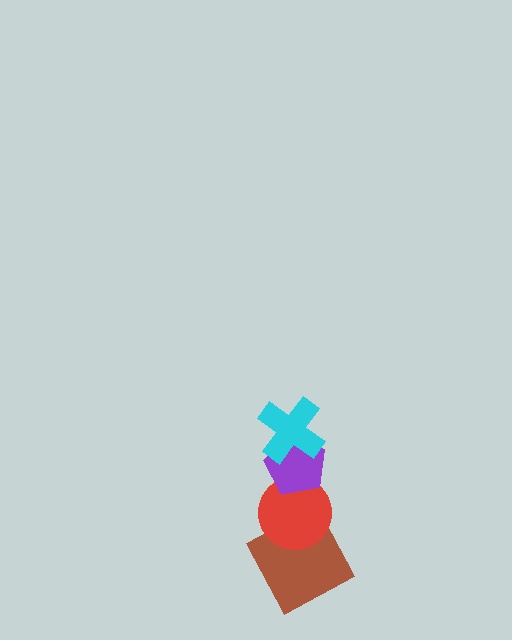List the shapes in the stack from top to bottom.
From top to bottom: the cyan cross, the purple pentagon, the red circle, the brown square.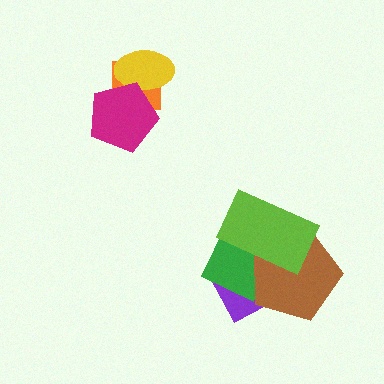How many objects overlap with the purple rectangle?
3 objects overlap with the purple rectangle.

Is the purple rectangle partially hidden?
Yes, it is partially covered by another shape.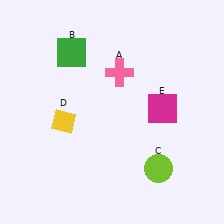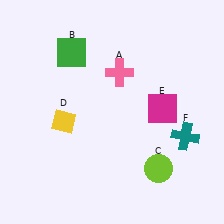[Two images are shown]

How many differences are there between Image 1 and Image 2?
There is 1 difference between the two images.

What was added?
A teal cross (F) was added in Image 2.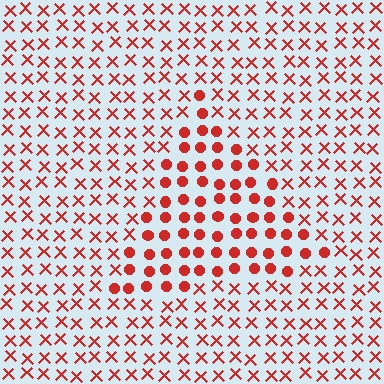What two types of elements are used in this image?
The image uses circles inside the triangle region and X marks outside it.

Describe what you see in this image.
The image is filled with small red elements arranged in a uniform grid. A triangle-shaped region contains circles, while the surrounding area contains X marks. The boundary is defined purely by the change in element shape.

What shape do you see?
I see a triangle.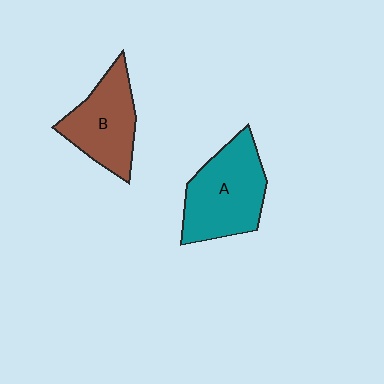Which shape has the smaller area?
Shape B (brown).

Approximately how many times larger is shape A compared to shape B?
Approximately 1.2 times.